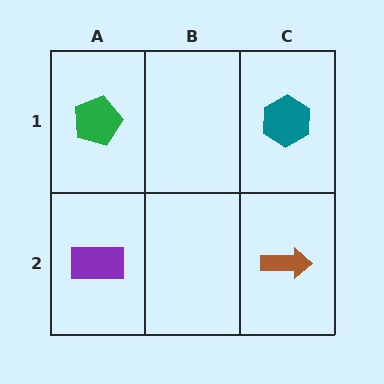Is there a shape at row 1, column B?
No, that cell is empty.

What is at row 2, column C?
A brown arrow.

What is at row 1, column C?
A teal hexagon.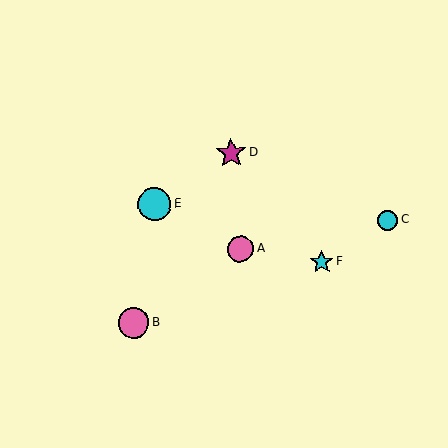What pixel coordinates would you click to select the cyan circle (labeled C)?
Click at (388, 220) to select the cyan circle C.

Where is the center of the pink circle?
The center of the pink circle is at (134, 323).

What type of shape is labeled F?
Shape F is a cyan star.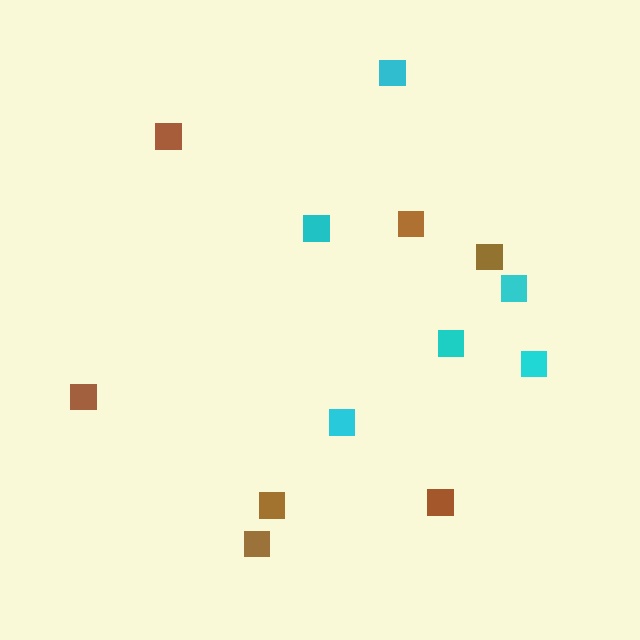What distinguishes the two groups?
There are 2 groups: one group of brown squares (7) and one group of cyan squares (6).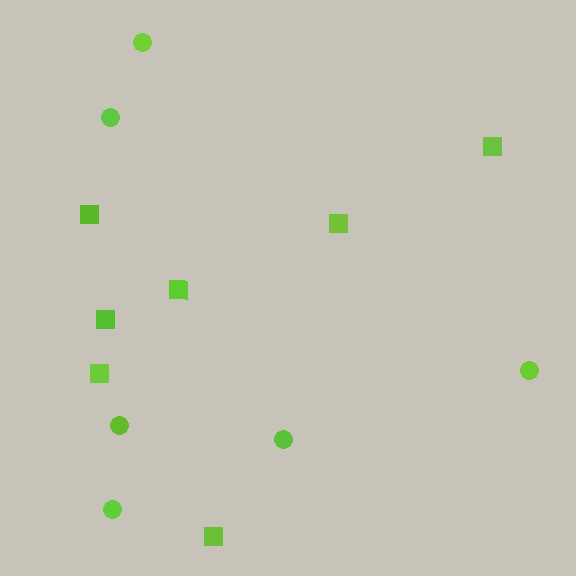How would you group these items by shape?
There are 2 groups: one group of circles (6) and one group of squares (7).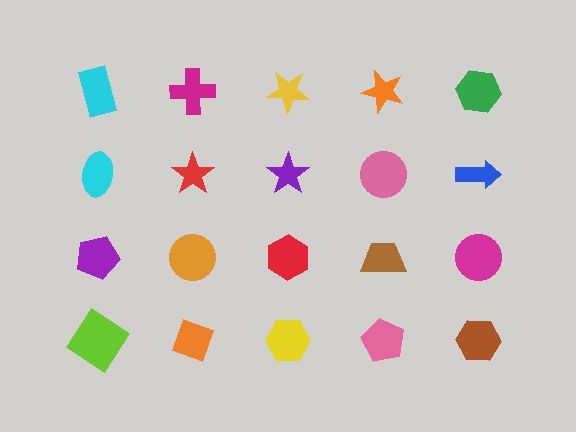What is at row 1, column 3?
A yellow star.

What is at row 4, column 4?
A pink pentagon.